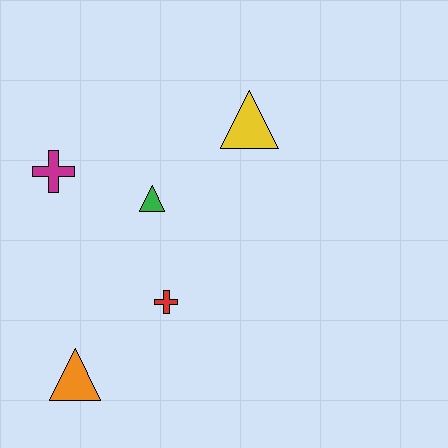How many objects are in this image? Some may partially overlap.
There are 5 objects.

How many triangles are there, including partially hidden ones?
There are 3 triangles.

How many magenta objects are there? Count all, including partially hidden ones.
There is 1 magenta object.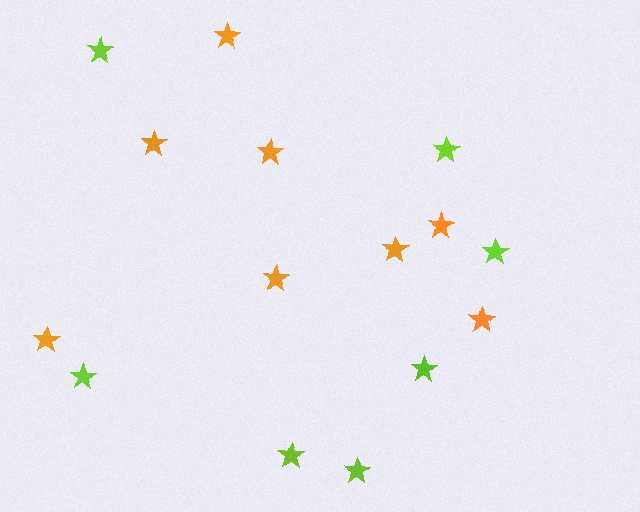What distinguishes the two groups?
There are 2 groups: one group of orange stars (8) and one group of lime stars (7).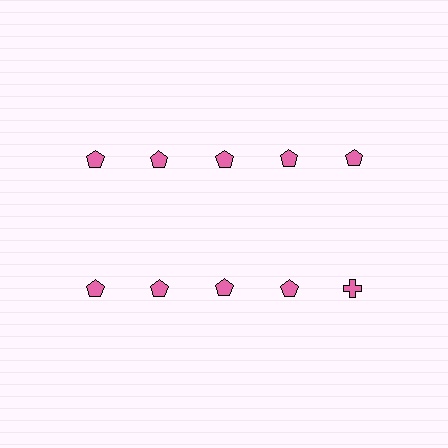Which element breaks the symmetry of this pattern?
The pink cross in the second row, rightmost column breaks the symmetry. All other shapes are pink pentagons.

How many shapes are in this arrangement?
There are 10 shapes arranged in a grid pattern.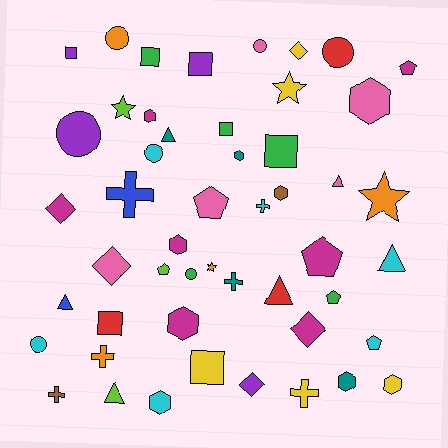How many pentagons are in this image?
There are 6 pentagons.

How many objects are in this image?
There are 50 objects.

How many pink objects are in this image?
There are 5 pink objects.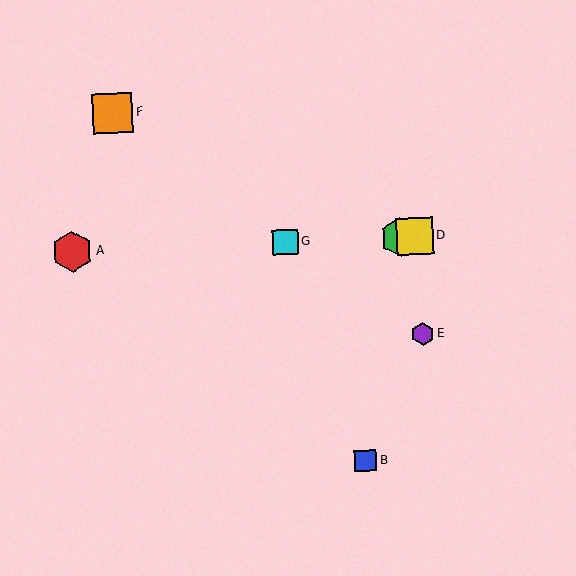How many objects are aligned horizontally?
4 objects (A, C, D, G) are aligned horizontally.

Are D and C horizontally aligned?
Yes, both are at y≈236.